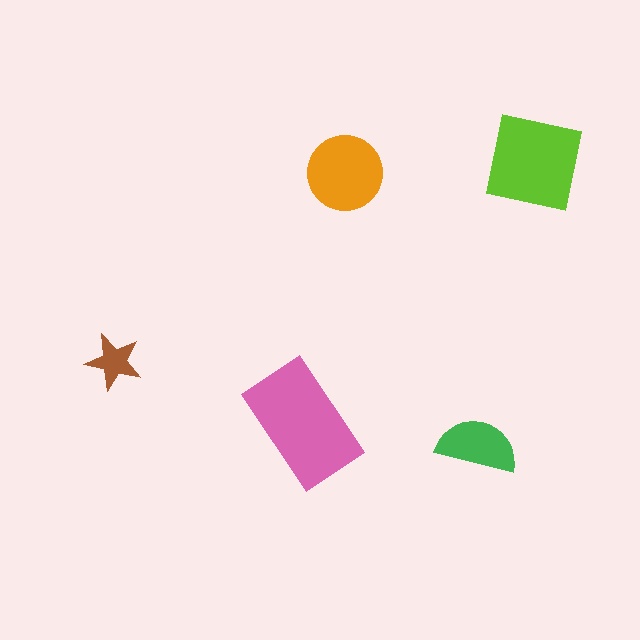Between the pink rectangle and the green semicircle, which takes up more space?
The pink rectangle.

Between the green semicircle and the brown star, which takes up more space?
The green semicircle.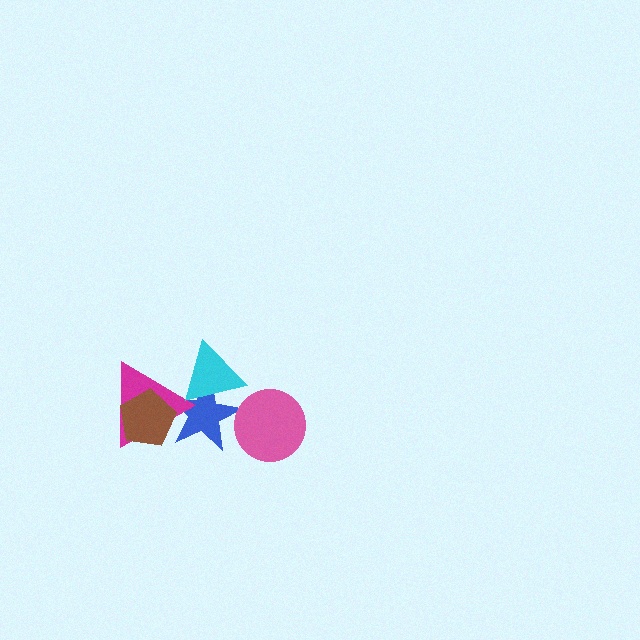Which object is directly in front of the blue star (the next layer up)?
The magenta triangle is directly in front of the blue star.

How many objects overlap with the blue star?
4 objects overlap with the blue star.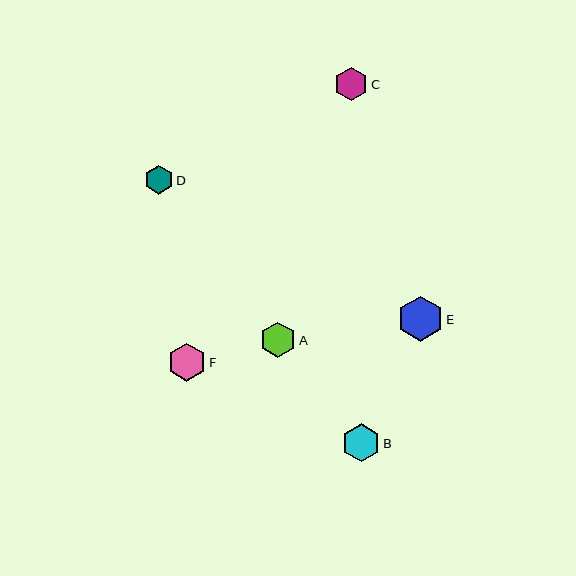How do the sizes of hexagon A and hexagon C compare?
Hexagon A and hexagon C are approximately the same size.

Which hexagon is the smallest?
Hexagon D is the smallest with a size of approximately 29 pixels.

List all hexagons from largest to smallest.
From largest to smallest: E, F, B, A, C, D.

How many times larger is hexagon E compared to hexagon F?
Hexagon E is approximately 1.2 times the size of hexagon F.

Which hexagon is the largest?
Hexagon E is the largest with a size of approximately 45 pixels.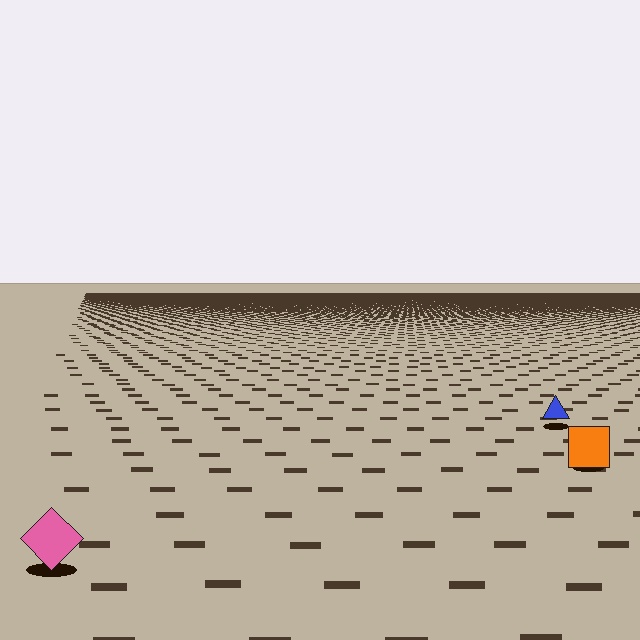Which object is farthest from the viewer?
The blue triangle is farthest from the viewer. It appears smaller and the ground texture around it is denser.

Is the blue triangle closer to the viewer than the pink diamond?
No. The pink diamond is closer — you can tell from the texture gradient: the ground texture is coarser near it.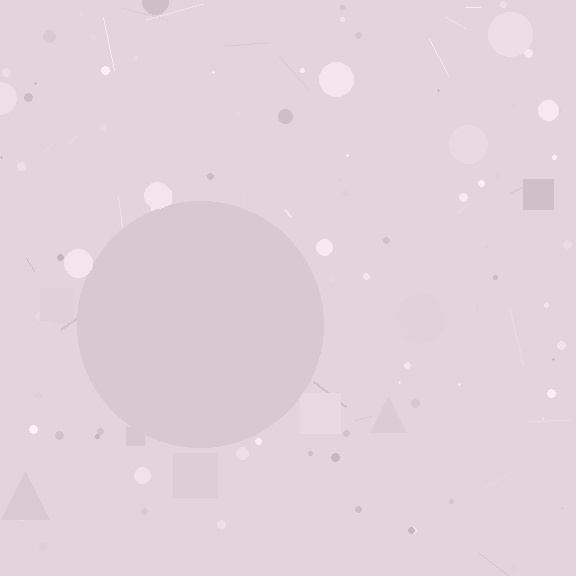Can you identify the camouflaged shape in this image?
The camouflaged shape is a circle.